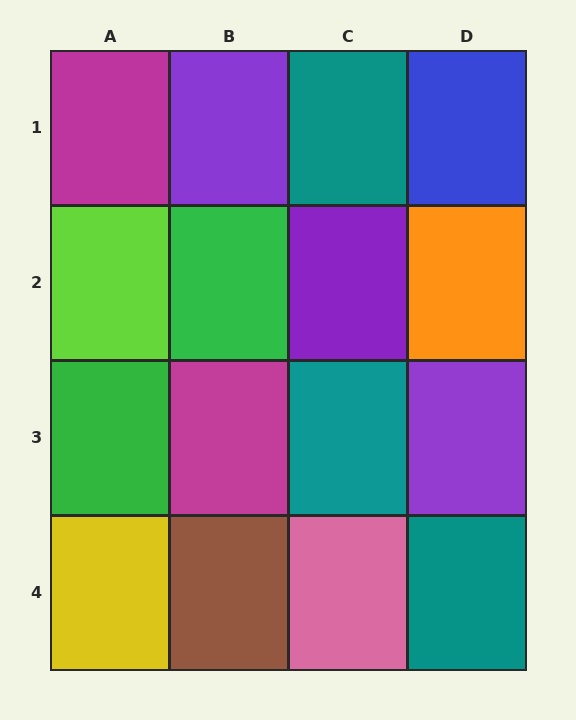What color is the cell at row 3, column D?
Purple.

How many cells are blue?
1 cell is blue.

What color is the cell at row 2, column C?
Purple.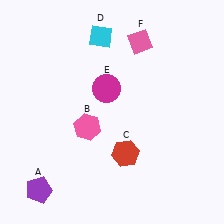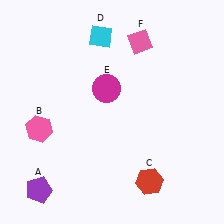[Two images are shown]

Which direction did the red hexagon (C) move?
The red hexagon (C) moved down.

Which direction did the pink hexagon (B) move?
The pink hexagon (B) moved left.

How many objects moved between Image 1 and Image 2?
2 objects moved between the two images.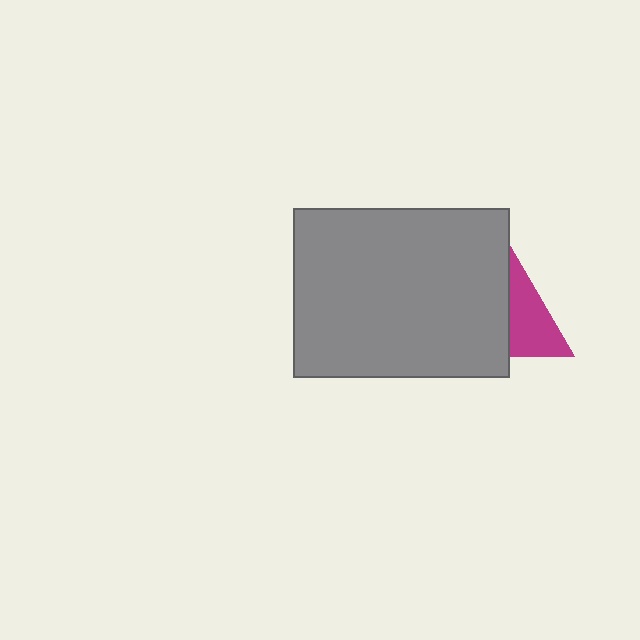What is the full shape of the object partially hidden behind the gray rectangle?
The partially hidden object is a magenta triangle.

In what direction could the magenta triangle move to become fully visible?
The magenta triangle could move right. That would shift it out from behind the gray rectangle entirely.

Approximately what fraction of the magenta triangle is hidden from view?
Roughly 48% of the magenta triangle is hidden behind the gray rectangle.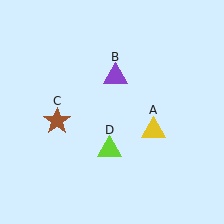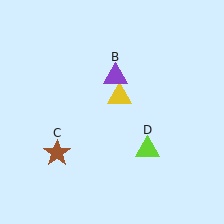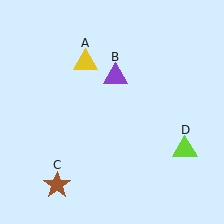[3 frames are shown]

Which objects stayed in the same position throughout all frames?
Purple triangle (object B) remained stationary.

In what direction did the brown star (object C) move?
The brown star (object C) moved down.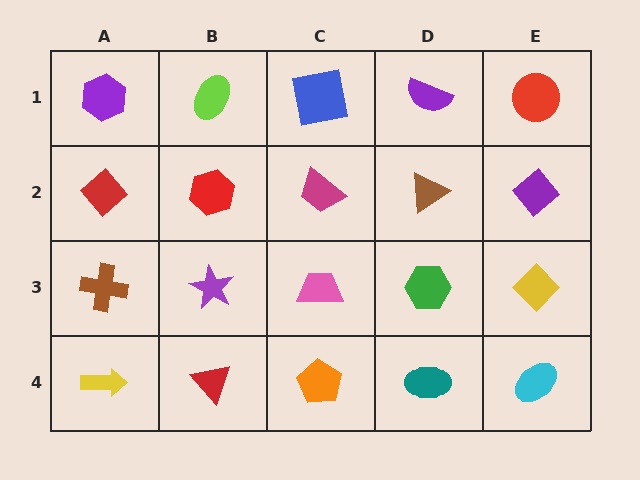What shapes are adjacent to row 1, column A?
A red diamond (row 2, column A), a lime ellipse (row 1, column B).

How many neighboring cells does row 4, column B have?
3.